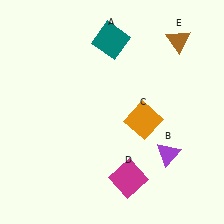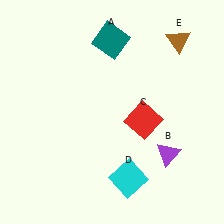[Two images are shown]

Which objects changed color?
C changed from orange to red. D changed from magenta to cyan.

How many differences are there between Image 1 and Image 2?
There are 2 differences between the two images.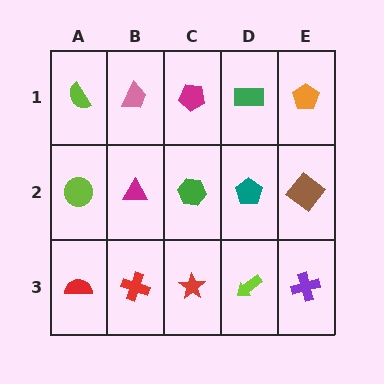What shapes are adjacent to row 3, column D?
A teal pentagon (row 2, column D), a red star (row 3, column C), a purple cross (row 3, column E).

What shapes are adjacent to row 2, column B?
A pink trapezoid (row 1, column B), a red cross (row 3, column B), a lime circle (row 2, column A), a green hexagon (row 2, column C).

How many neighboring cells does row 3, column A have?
2.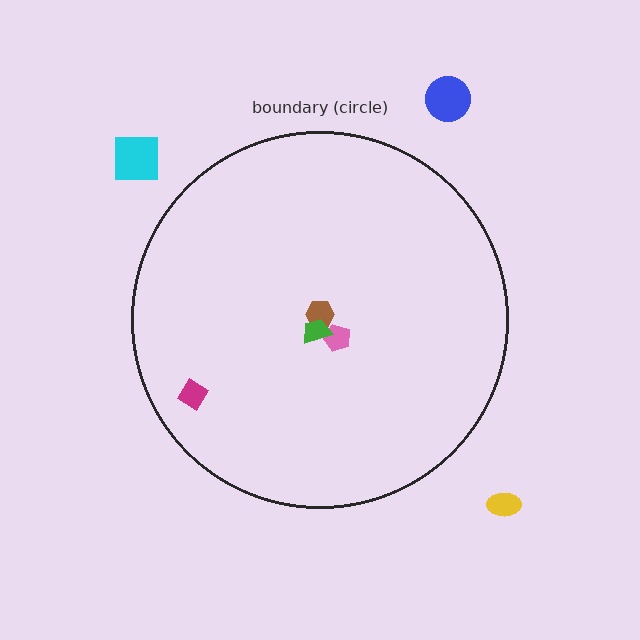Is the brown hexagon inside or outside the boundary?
Inside.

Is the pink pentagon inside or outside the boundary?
Inside.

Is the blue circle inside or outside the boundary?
Outside.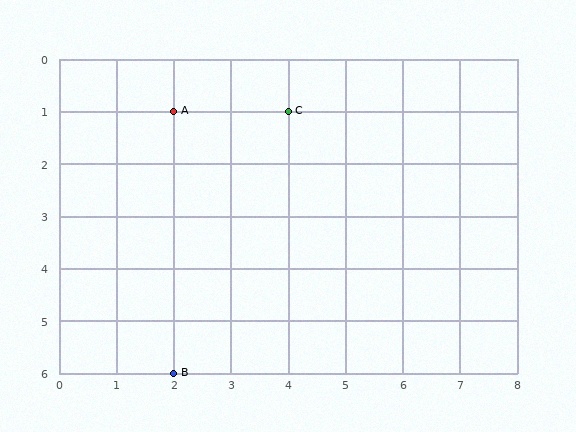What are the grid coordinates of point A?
Point A is at grid coordinates (2, 1).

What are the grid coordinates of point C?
Point C is at grid coordinates (4, 1).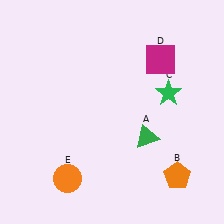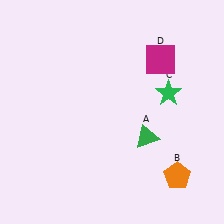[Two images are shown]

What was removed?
The orange circle (E) was removed in Image 2.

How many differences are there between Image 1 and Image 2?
There is 1 difference between the two images.